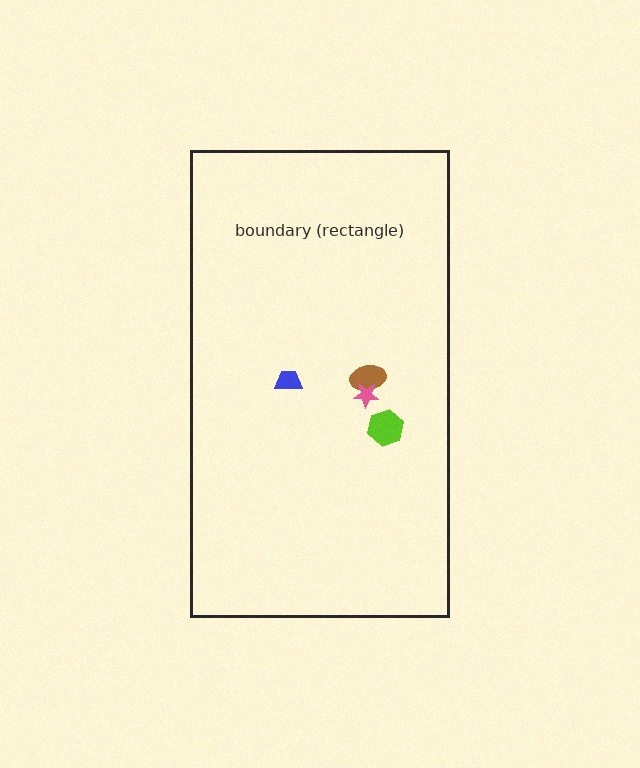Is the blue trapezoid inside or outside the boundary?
Inside.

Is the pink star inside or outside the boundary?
Inside.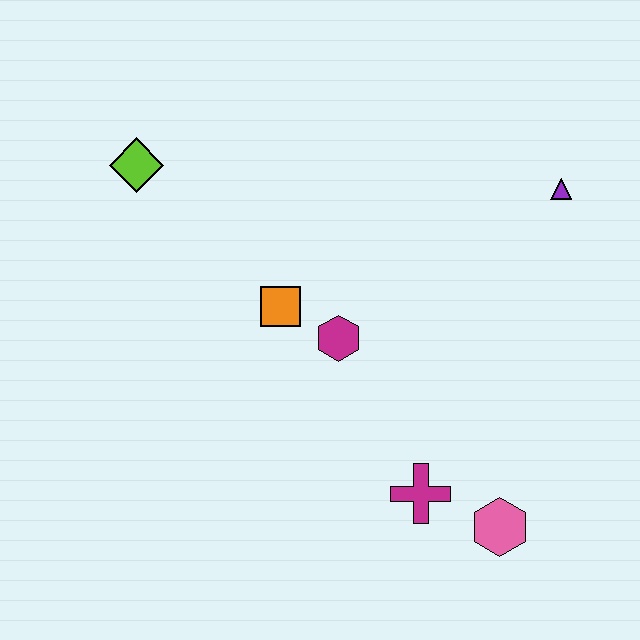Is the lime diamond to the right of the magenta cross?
No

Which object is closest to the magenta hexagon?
The orange square is closest to the magenta hexagon.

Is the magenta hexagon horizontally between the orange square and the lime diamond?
No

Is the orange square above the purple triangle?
No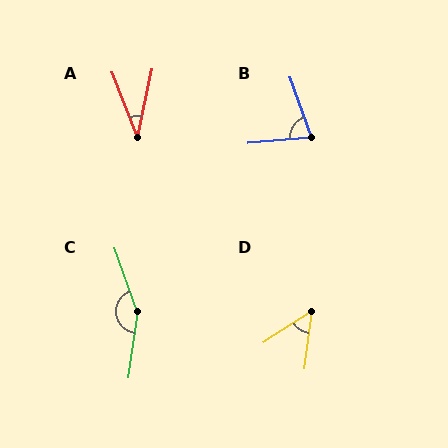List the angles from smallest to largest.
A (33°), D (50°), B (75°), C (153°).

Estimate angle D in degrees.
Approximately 50 degrees.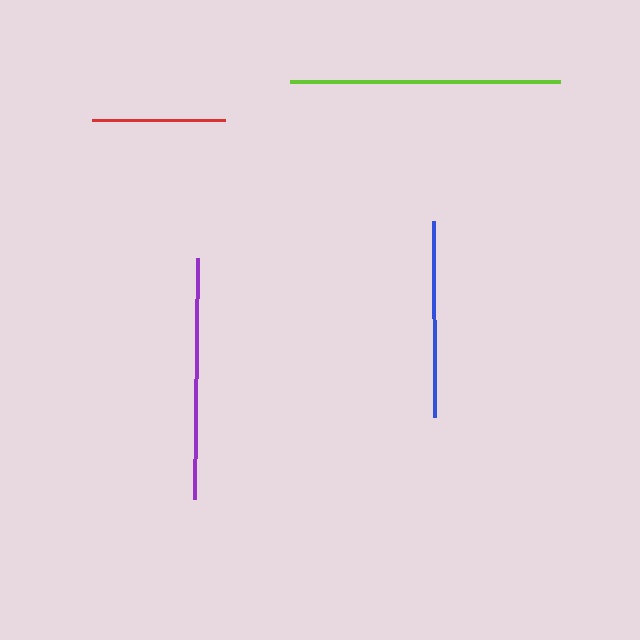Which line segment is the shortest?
The red line is the shortest at approximately 133 pixels.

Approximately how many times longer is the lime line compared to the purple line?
The lime line is approximately 1.1 times the length of the purple line.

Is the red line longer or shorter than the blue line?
The blue line is longer than the red line.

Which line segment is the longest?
The lime line is the longest at approximately 270 pixels.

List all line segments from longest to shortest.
From longest to shortest: lime, purple, blue, red.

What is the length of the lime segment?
The lime segment is approximately 270 pixels long.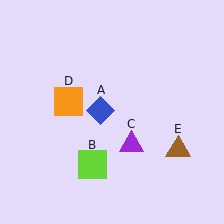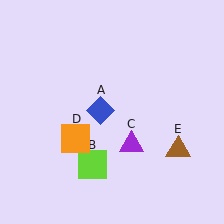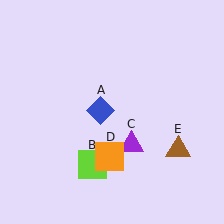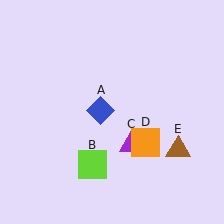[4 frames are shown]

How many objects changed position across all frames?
1 object changed position: orange square (object D).